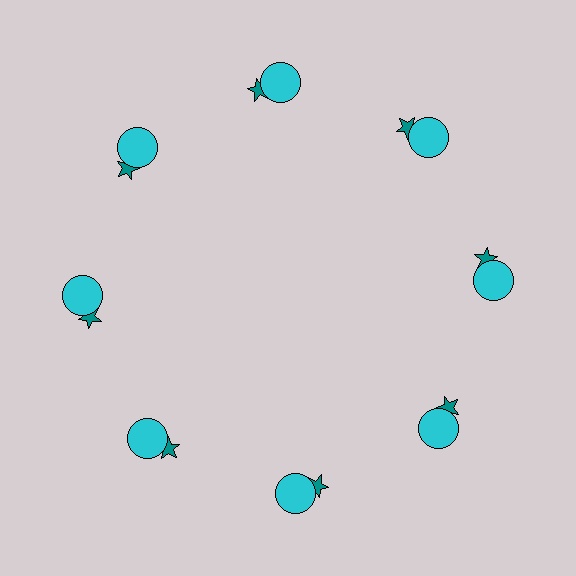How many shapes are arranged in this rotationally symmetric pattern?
There are 16 shapes, arranged in 8 groups of 2.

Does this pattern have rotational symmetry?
Yes, this pattern has 8-fold rotational symmetry. It looks the same after rotating 45 degrees around the center.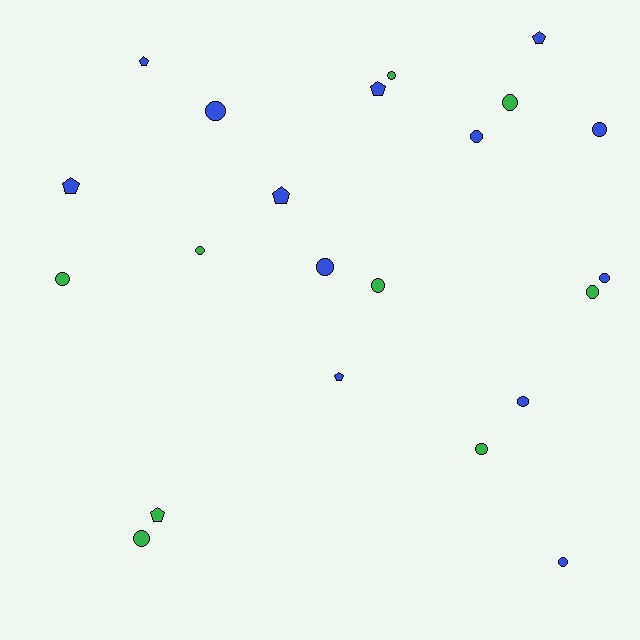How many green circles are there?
There are 8 green circles.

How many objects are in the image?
There are 22 objects.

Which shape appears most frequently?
Circle, with 15 objects.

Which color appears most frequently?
Blue, with 13 objects.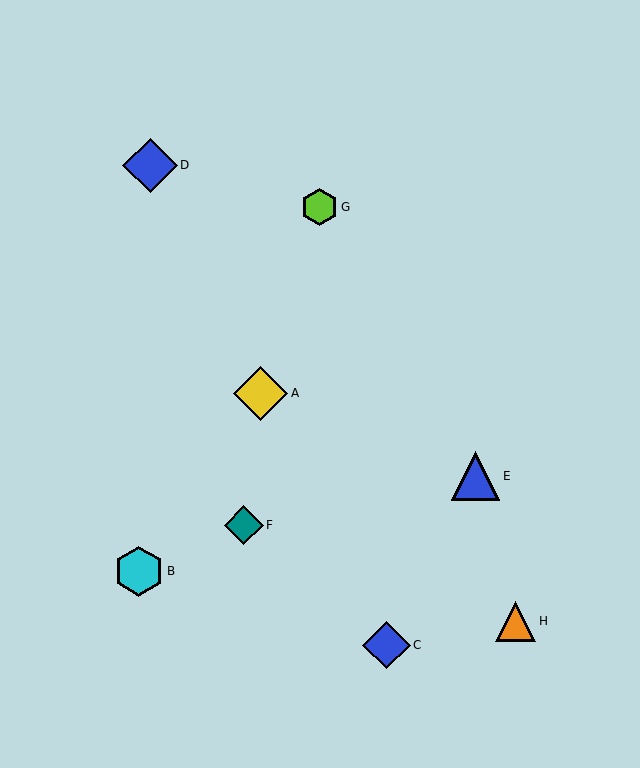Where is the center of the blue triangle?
The center of the blue triangle is at (475, 476).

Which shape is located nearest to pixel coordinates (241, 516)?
The teal diamond (labeled F) at (244, 525) is nearest to that location.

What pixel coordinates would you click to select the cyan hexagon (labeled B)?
Click at (139, 571) to select the cyan hexagon B.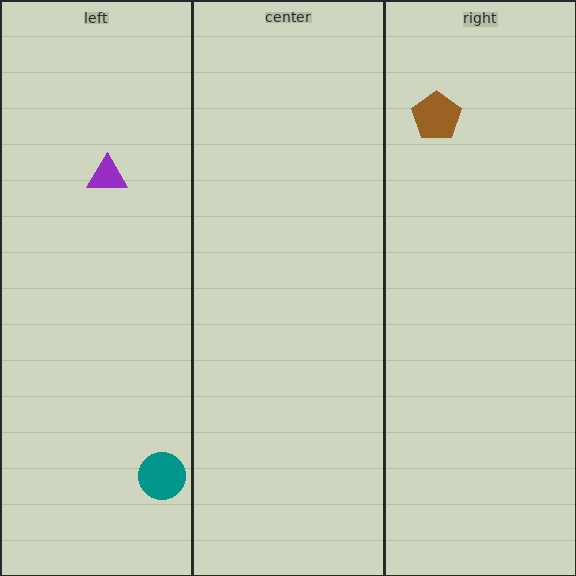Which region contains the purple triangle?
The left region.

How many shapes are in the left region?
2.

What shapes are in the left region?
The teal circle, the purple triangle.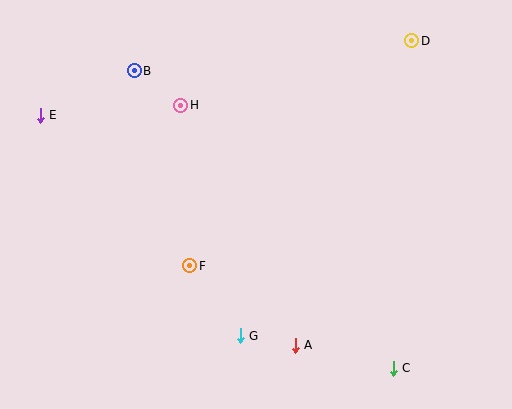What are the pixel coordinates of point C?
Point C is at (393, 368).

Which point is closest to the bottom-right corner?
Point C is closest to the bottom-right corner.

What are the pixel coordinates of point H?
Point H is at (181, 105).